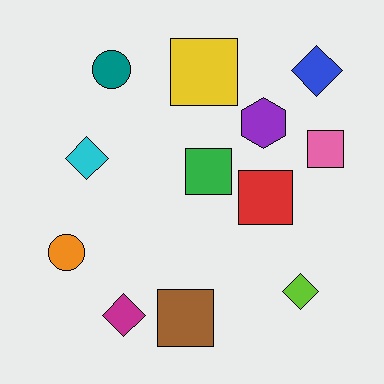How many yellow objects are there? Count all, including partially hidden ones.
There is 1 yellow object.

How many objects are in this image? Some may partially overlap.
There are 12 objects.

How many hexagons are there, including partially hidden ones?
There is 1 hexagon.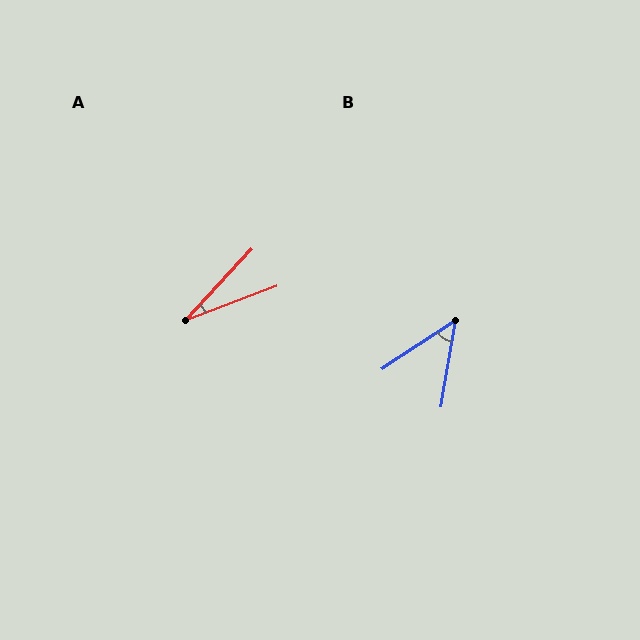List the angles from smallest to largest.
A (27°), B (47°).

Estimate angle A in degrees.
Approximately 27 degrees.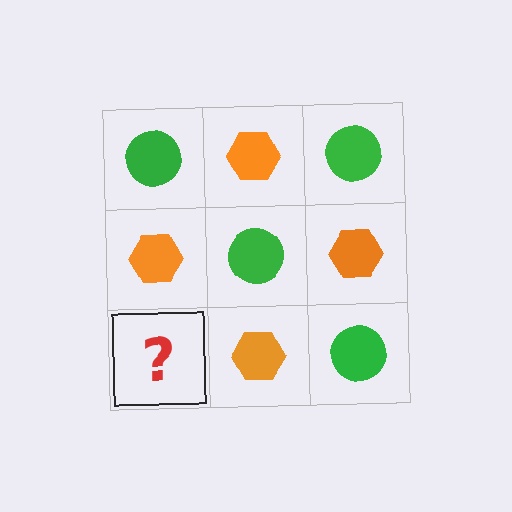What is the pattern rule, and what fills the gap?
The rule is that it alternates green circle and orange hexagon in a checkerboard pattern. The gap should be filled with a green circle.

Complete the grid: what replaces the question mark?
The question mark should be replaced with a green circle.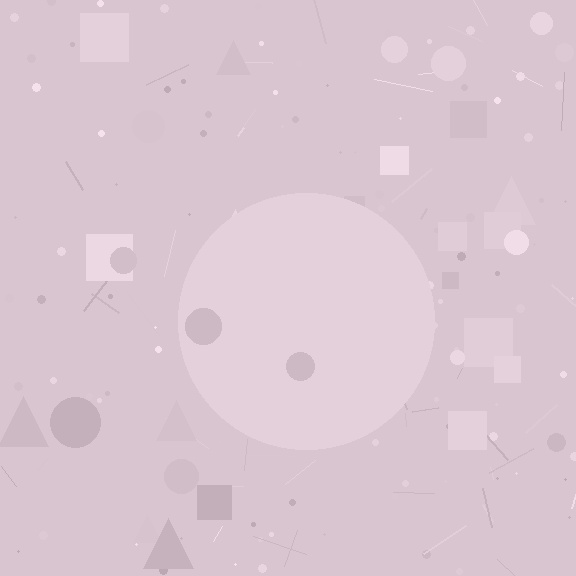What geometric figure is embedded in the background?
A circle is embedded in the background.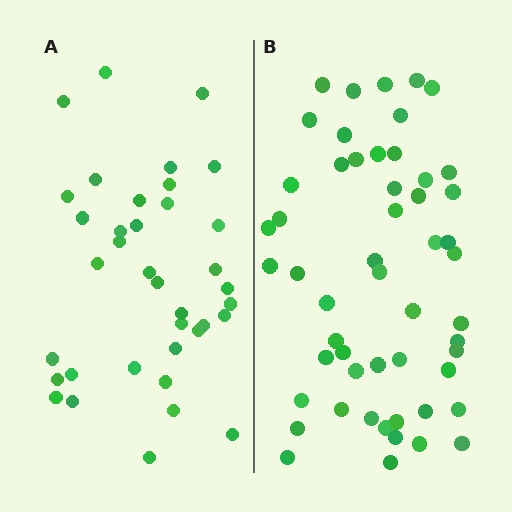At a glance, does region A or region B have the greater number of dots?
Region B (the right region) has more dots.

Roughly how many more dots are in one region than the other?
Region B has approximately 15 more dots than region A.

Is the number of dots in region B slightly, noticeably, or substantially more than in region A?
Region B has noticeably more, but not dramatically so. The ratio is roughly 1.4 to 1.